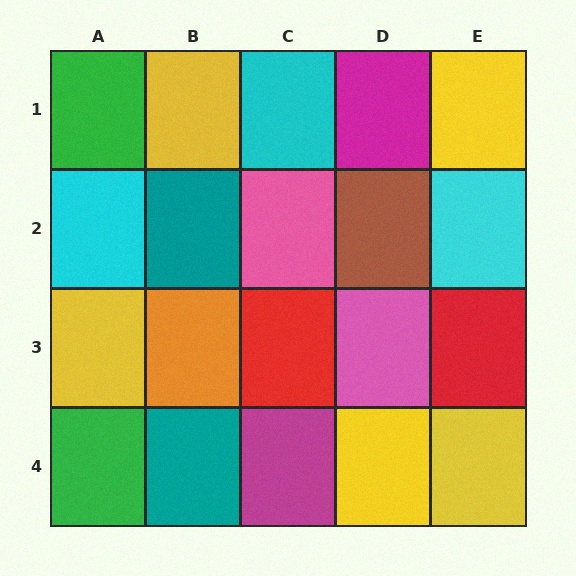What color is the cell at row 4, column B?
Teal.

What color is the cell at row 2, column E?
Cyan.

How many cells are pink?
2 cells are pink.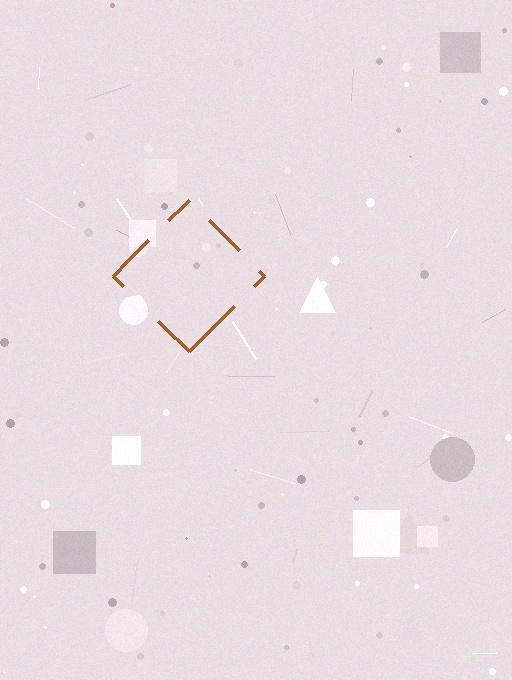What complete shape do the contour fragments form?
The contour fragments form a diamond.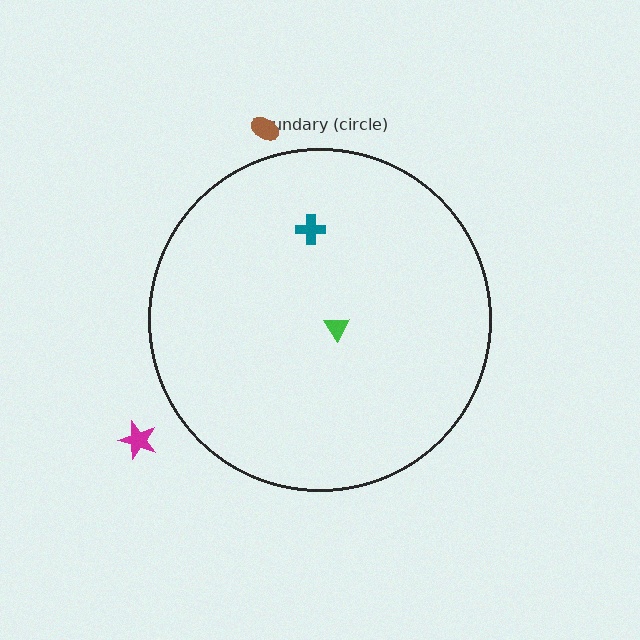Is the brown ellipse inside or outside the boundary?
Outside.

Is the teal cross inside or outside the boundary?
Inside.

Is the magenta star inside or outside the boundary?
Outside.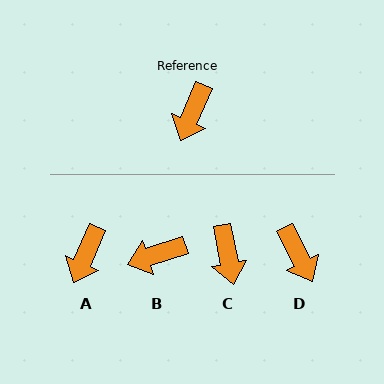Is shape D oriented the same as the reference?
No, it is off by about 51 degrees.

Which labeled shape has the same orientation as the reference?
A.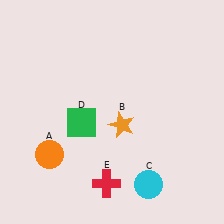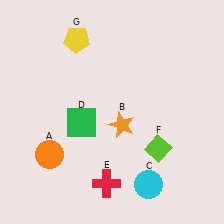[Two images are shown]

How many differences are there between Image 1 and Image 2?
There are 2 differences between the two images.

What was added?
A lime diamond (F), a yellow pentagon (G) were added in Image 2.